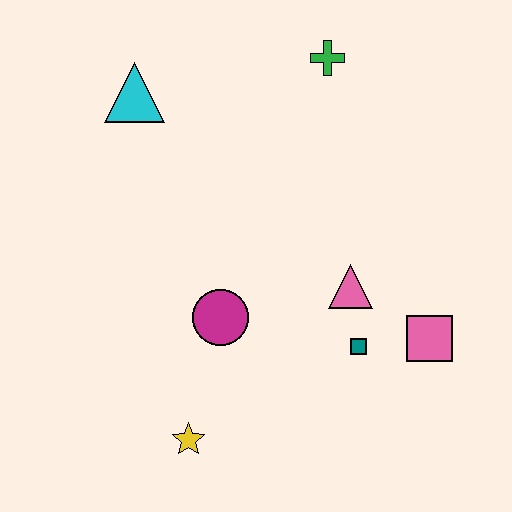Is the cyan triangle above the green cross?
No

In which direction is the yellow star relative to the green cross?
The yellow star is below the green cross.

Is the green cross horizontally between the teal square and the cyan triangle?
Yes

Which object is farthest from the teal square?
The cyan triangle is farthest from the teal square.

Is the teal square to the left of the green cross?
No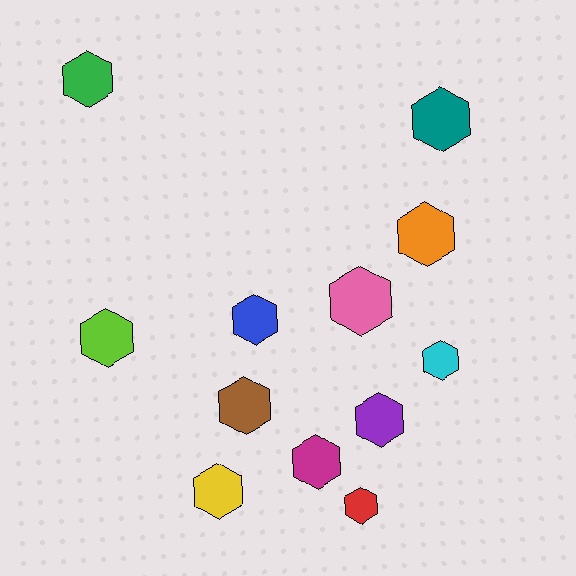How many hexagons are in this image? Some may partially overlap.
There are 12 hexagons.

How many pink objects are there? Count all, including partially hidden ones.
There is 1 pink object.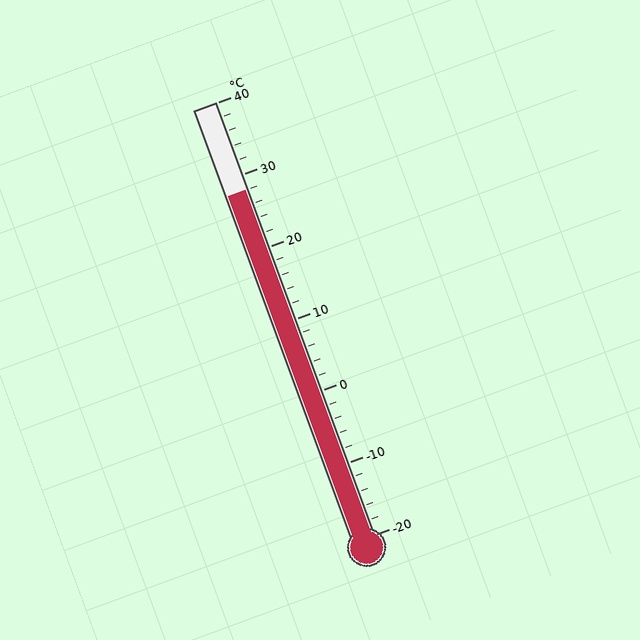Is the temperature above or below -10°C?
The temperature is above -10°C.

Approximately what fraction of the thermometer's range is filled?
The thermometer is filled to approximately 80% of its range.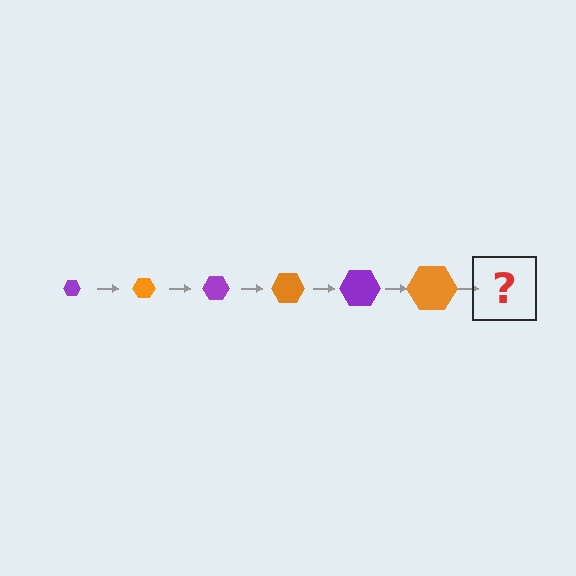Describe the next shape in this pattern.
It should be a purple hexagon, larger than the previous one.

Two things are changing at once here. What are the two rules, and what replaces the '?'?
The two rules are that the hexagon grows larger each step and the color cycles through purple and orange. The '?' should be a purple hexagon, larger than the previous one.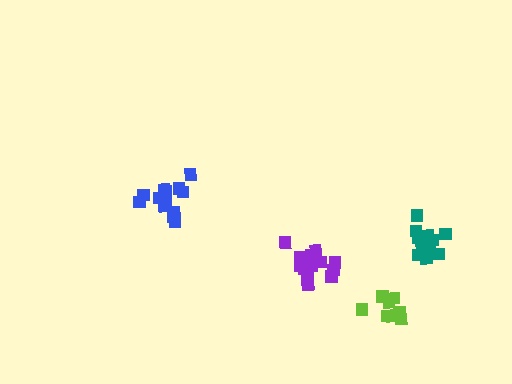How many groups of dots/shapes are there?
There are 4 groups.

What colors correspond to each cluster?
The clusters are colored: purple, blue, teal, lime.